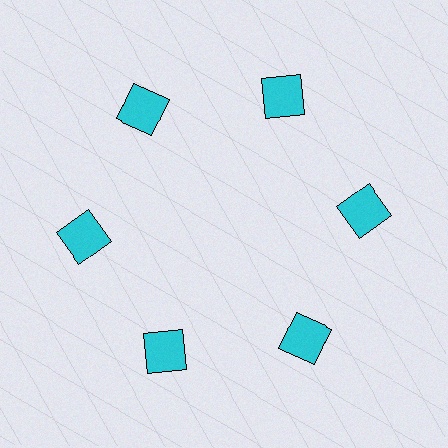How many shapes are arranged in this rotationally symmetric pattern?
There are 6 shapes, arranged in 6 groups of 1.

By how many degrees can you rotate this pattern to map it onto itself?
The pattern maps onto itself every 60 degrees of rotation.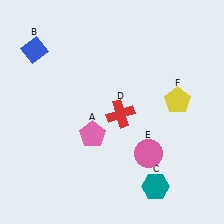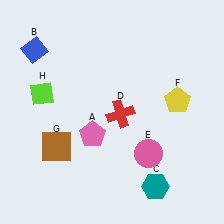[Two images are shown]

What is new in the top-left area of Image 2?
A lime diamond (H) was added in the top-left area of Image 2.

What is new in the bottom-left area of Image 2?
A brown square (G) was added in the bottom-left area of Image 2.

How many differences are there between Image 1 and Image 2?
There are 2 differences between the two images.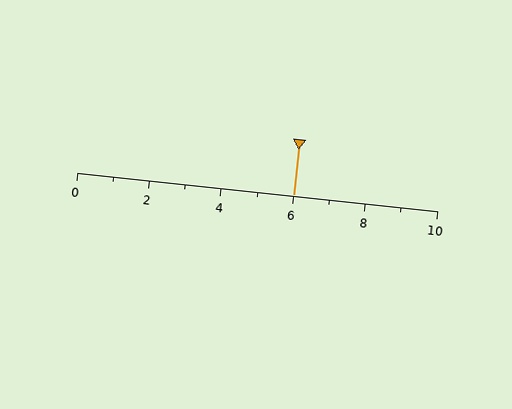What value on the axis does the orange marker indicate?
The marker indicates approximately 6.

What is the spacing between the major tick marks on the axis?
The major ticks are spaced 2 apart.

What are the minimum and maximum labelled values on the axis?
The axis runs from 0 to 10.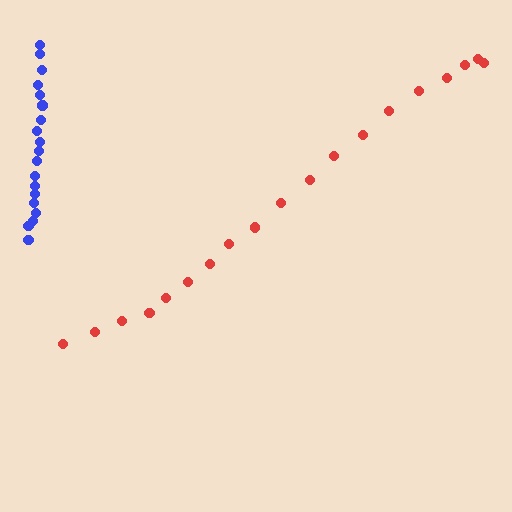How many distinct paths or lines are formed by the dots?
There are 2 distinct paths.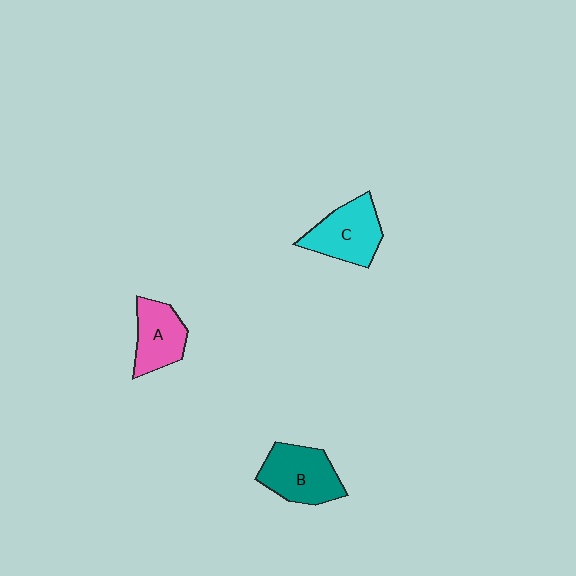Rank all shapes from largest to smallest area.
From largest to smallest: B (teal), C (cyan), A (pink).